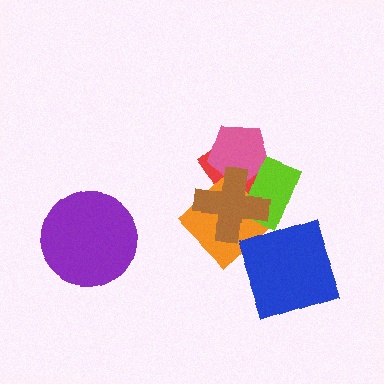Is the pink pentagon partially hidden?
Yes, it is partially covered by another shape.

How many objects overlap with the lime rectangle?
4 objects overlap with the lime rectangle.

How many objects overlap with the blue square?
1 object overlaps with the blue square.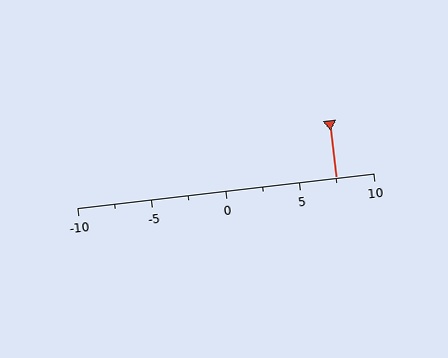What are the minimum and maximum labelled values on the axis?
The axis runs from -10 to 10.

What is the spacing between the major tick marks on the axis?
The major ticks are spaced 5 apart.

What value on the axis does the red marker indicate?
The marker indicates approximately 7.5.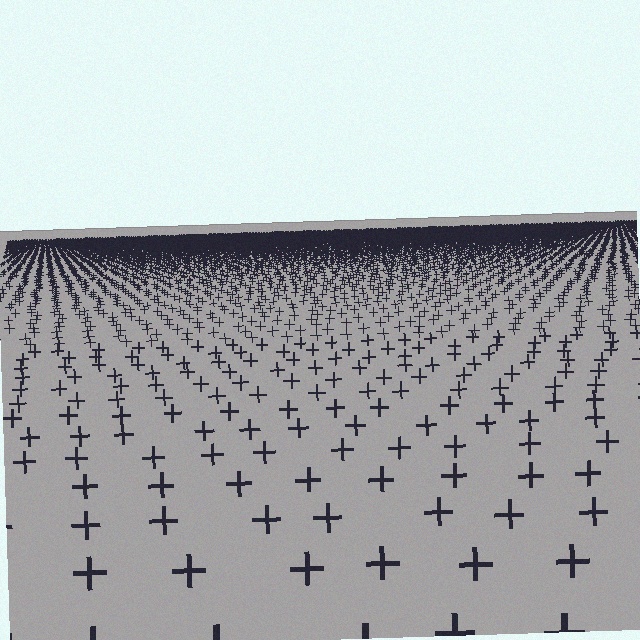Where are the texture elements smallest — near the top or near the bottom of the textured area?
Near the top.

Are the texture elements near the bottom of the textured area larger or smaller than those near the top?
Larger. Near the bottom, elements are closer to the viewer and appear at a bigger on-screen size.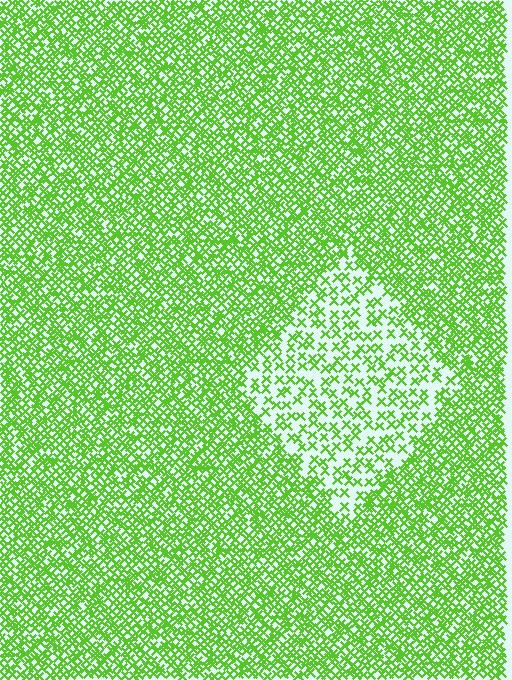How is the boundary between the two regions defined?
The boundary is defined by a change in element density (approximately 2.3x ratio). All elements are the same color, size, and shape.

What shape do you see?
I see a diamond.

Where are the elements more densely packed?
The elements are more densely packed outside the diamond boundary.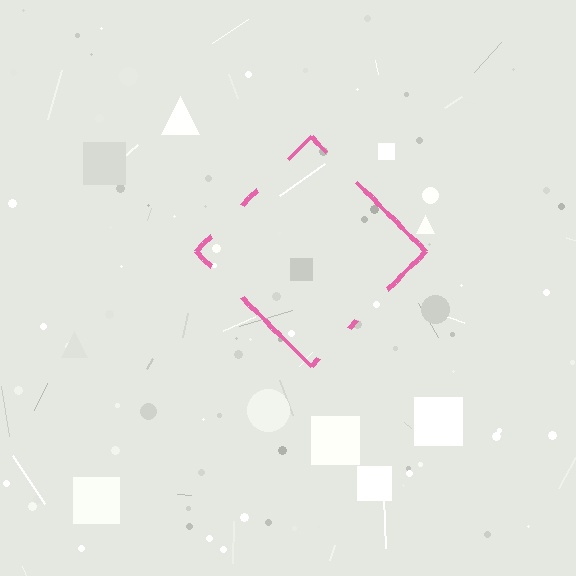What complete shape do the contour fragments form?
The contour fragments form a diamond.